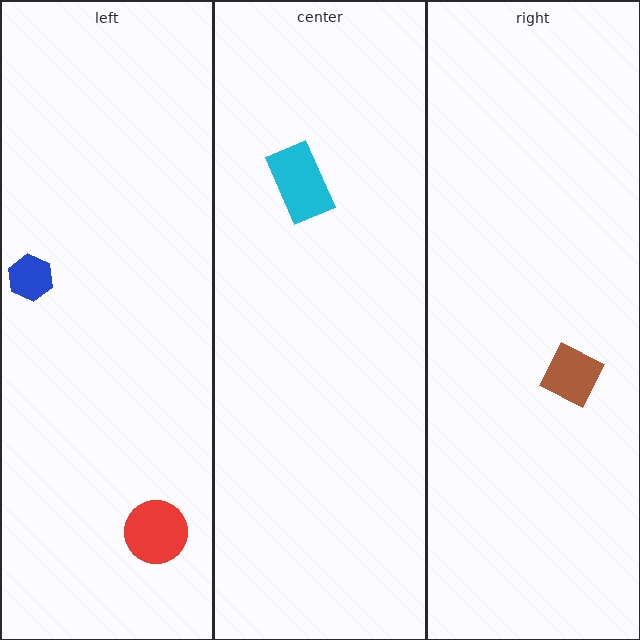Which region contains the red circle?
The left region.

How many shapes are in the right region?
1.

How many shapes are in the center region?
1.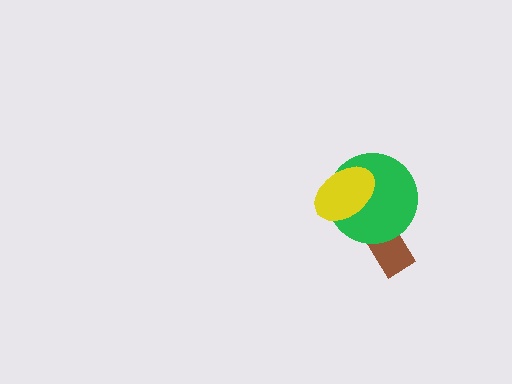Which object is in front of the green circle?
The yellow ellipse is in front of the green circle.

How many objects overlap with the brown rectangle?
1 object overlaps with the brown rectangle.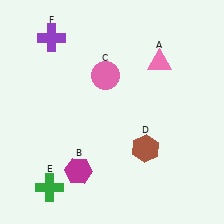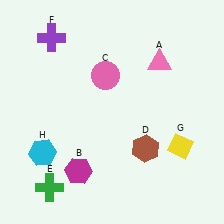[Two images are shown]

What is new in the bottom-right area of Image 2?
A yellow diamond (G) was added in the bottom-right area of Image 2.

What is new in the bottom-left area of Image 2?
A cyan hexagon (H) was added in the bottom-left area of Image 2.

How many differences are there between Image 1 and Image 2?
There are 2 differences between the two images.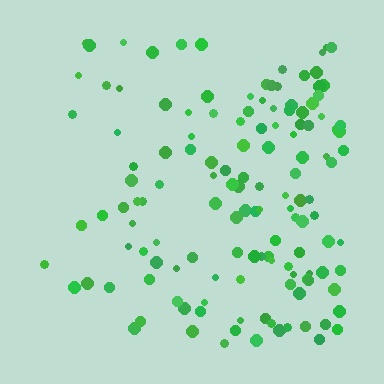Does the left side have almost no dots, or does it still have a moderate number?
Still a moderate number, just noticeably fewer than the right.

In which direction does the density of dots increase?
From left to right, with the right side densest.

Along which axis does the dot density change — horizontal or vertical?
Horizontal.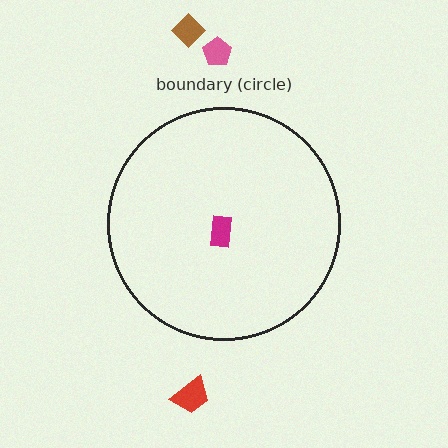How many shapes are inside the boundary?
1 inside, 3 outside.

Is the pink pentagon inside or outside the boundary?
Outside.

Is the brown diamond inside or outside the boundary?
Outside.